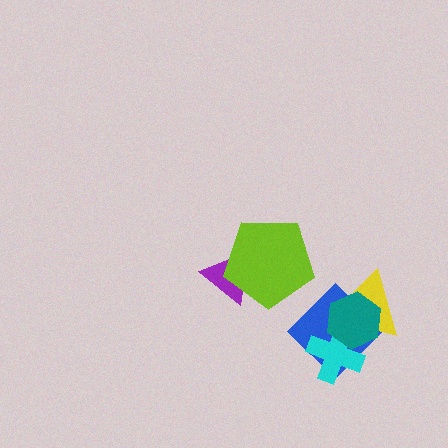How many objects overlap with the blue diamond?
3 objects overlap with the blue diamond.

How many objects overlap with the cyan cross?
3 objects overlap with the cyan cross.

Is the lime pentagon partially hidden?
No, no other shape covers it.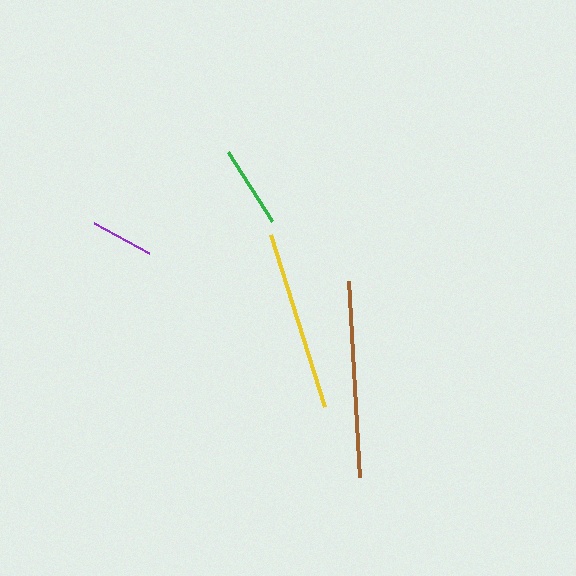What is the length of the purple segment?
The purple segment is approximately 63 pixels long.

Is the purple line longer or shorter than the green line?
The green line is longer than the purple line.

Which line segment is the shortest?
The purple line is the shortest at approximately 63 pixels.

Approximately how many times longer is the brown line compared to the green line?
The brown line is approximately 2.4 times the length of the green line.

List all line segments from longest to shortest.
From longest to shortest: brown, yellow, green, purple.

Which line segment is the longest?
The brown line is the longest at approximately 196 pixels.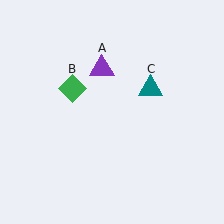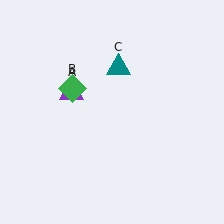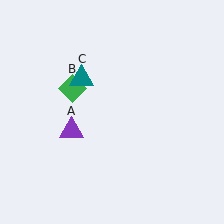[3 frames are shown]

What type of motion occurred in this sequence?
The purple triangle (object A), teal triangle (object C) rotated counterclockwise around the center of the scene.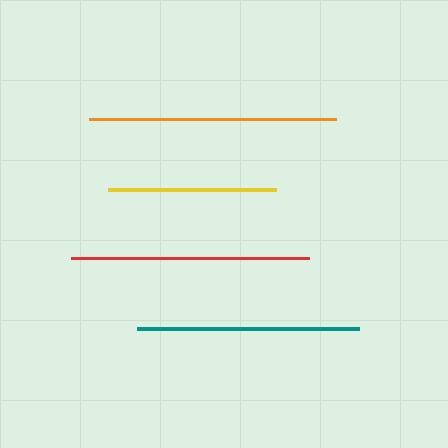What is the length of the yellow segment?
The yellow segment is approximately 168 pixels long.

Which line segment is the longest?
The orange line is the longest at approximately 247 pixels.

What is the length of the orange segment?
The orange segment is approximately 247 pixels long.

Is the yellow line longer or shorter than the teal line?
The teal line is longer than the yellow line.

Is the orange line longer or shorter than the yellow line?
The orange line is longer than the yellow line.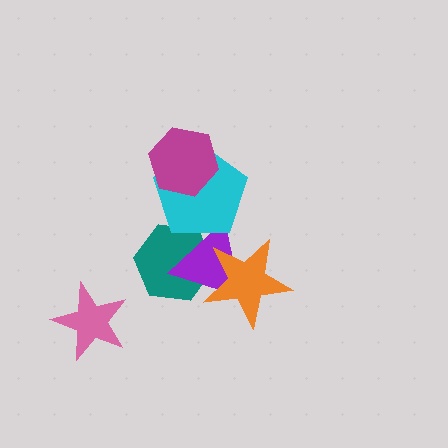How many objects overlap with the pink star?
0 objects overlap with the pink star.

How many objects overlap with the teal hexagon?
3 objects overlap with the teal hexagon.